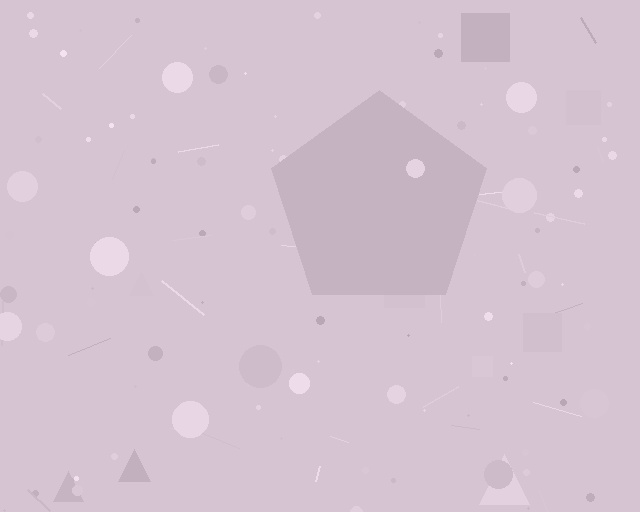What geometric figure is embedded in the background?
A pentagon is embedded in the background.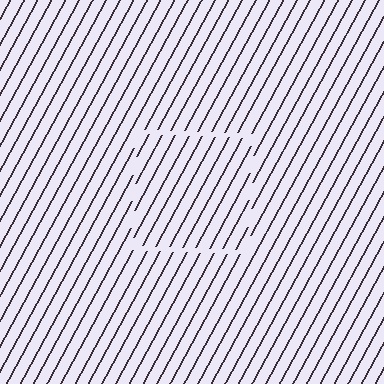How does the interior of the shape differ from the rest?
The interior of the shape contains the same grating, shifted by half a period — the contour is defined by the phase discontinuity where line-ends from the inner and outer gratings abut.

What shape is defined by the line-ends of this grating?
An illusory square. The interior of the shape contains the same grating, shifted by half a period — the contour is defined by the phase discontinuity where line-ends from the inner and outer gratings abut.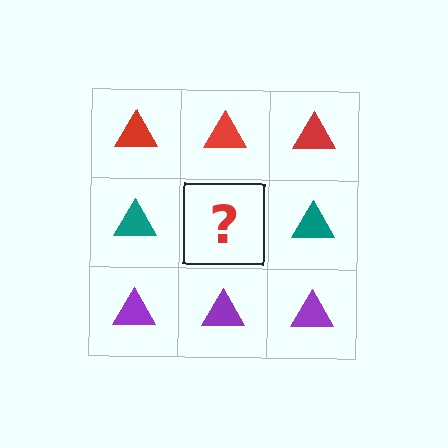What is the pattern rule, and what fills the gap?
The rule is that each row has a consistent color. The gap should be filled with a teal triangle.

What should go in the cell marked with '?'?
The missing cell should contain a teal triangle.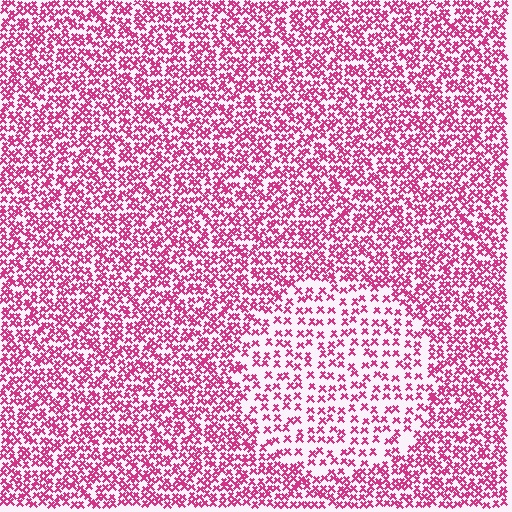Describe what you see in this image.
The image contains small magenta elements arranged at two different densities. A circle-shaped region is visible where the elements are less densely packed than the surrounding area.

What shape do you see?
I see a circle.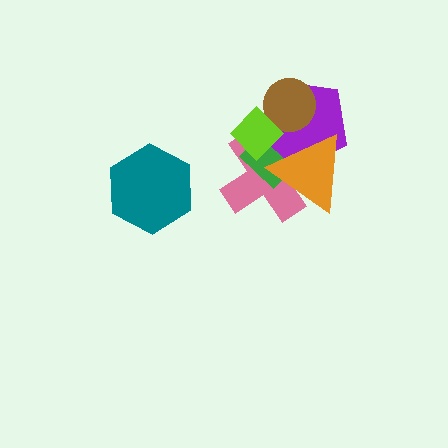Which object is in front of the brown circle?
The lime diamond is in front of the brown circle.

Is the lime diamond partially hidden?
No, no other shape covers it.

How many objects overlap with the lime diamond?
5 objects overlap with the lime diamond.